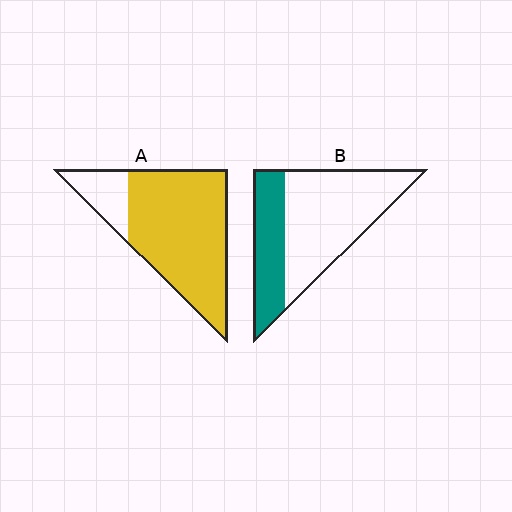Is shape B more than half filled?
No.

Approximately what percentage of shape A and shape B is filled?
A is approximately 80% and B is approximately 35%.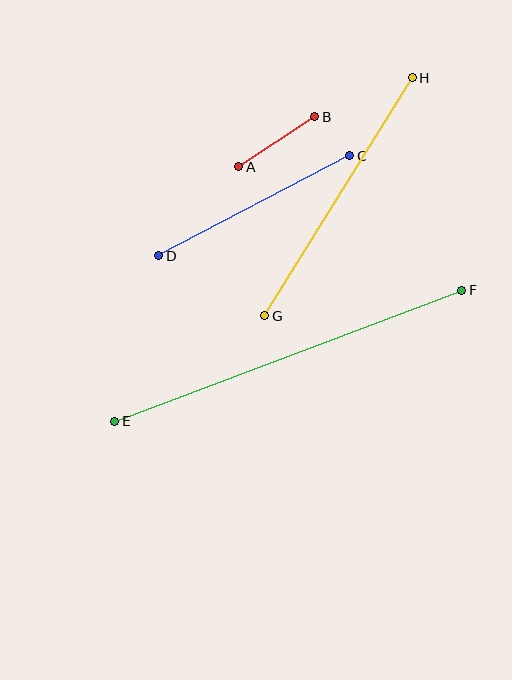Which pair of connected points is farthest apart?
Points E and F are farthest apart.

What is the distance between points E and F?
The distance is approximately 371 pixels.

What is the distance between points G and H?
The distance is approximately 280 pixels.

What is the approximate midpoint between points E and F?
The midpoint is at approximately (288, 356) pixels.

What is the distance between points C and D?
The distance is approximately 216 pixels.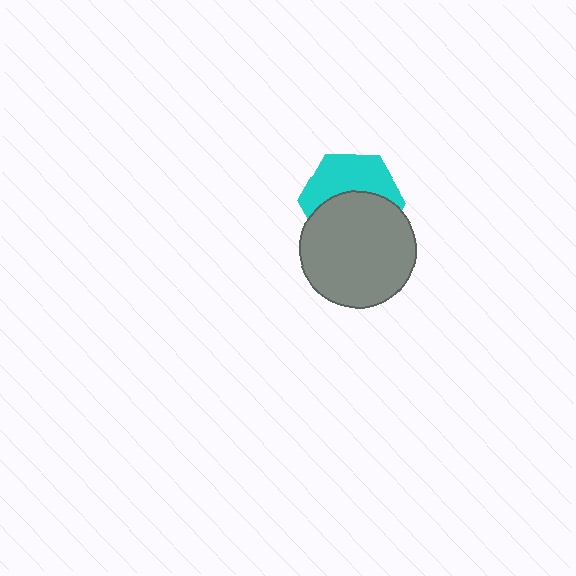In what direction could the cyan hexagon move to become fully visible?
The cyan hexagon could move up. That would shift it out from behind the gray circle entirely.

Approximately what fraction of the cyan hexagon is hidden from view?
Roughly 53% of the cyan hexagon is hidden behind the gray circle.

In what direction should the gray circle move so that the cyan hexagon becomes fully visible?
The gray circle should move down. That is the shortest direction to clear the overlap and leave the cyan hexagon fully visible.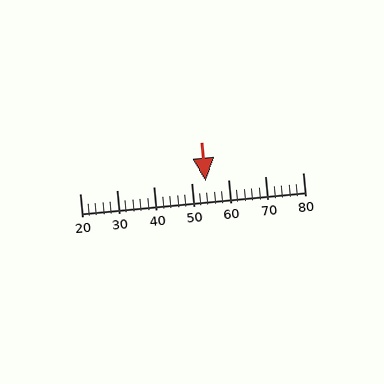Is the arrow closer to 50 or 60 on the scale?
The arrow is closer to 50.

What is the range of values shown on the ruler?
The ruler shows values from 20 to 80.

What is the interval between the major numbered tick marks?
The major tick marks are spaced 10 units apart.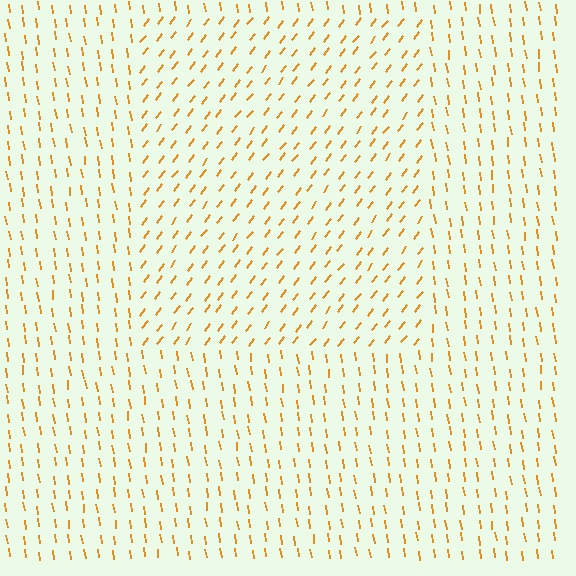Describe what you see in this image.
The image is filled with small orange line segments. A rectangle region in the image has lines oriented differently from the surrounding lines, creating a visible texture boundary.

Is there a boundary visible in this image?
Yes, there is a texture boundary formed by a change in line orientation.